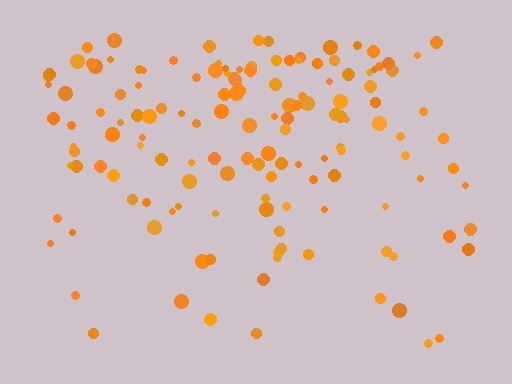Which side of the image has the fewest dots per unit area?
The bottom.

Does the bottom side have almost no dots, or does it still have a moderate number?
Still a moderate number, just noticeably fewer than the top.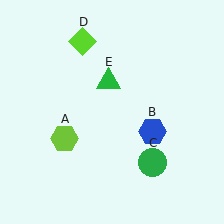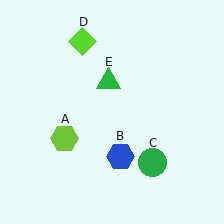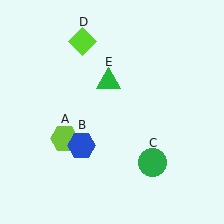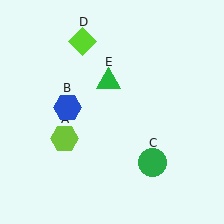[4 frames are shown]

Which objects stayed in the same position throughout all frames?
Lime hexagon (object A) and green circle (object C) and lime diamond (object D) and green triangle (object E) remained stationary.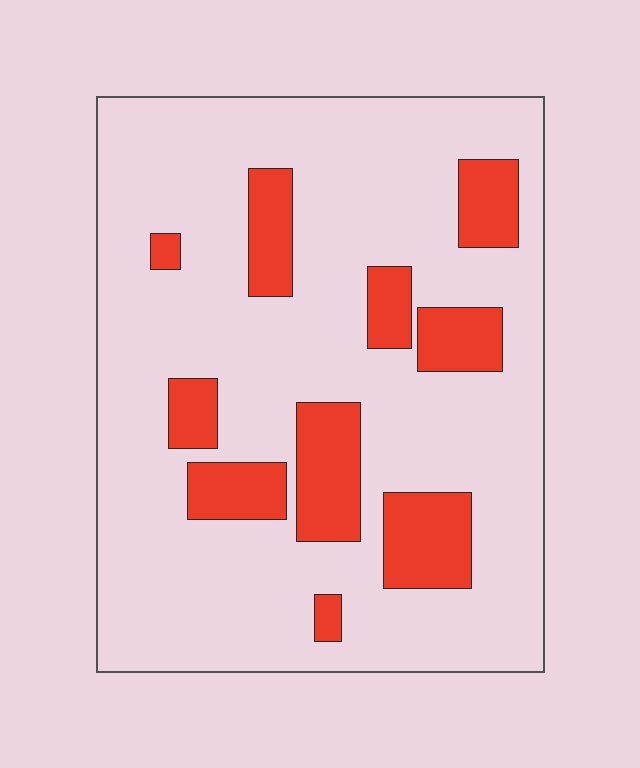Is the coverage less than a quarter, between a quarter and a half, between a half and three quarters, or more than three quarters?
Less than a quarter.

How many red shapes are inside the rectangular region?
10.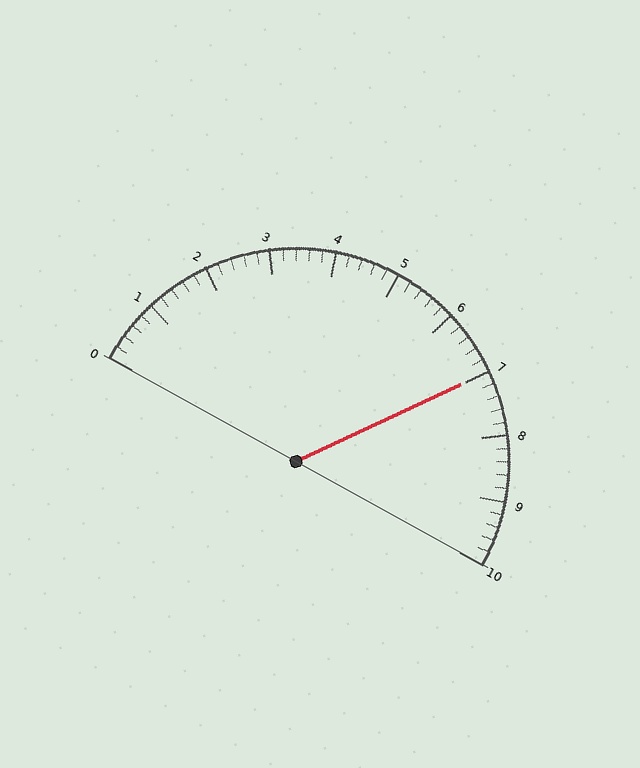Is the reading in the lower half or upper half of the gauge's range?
The reading is in the upper half of the range (0 to 10).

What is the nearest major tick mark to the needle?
The nearest major tick mark is 7.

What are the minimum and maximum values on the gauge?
The gauge ranges from 0 to 10.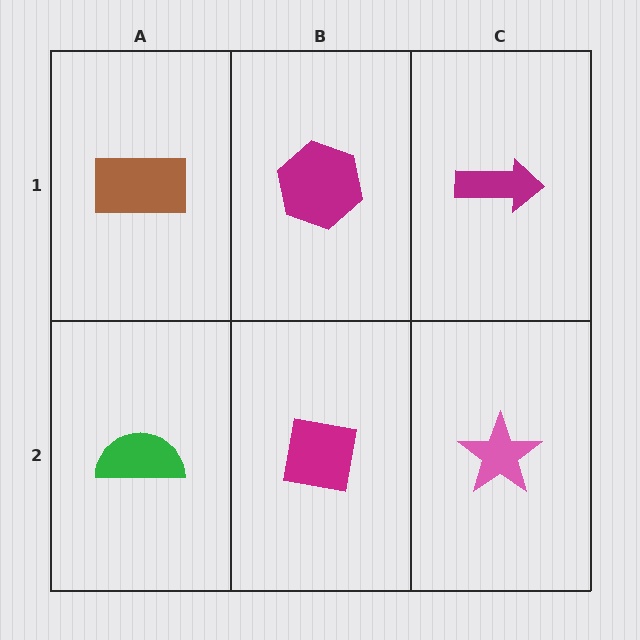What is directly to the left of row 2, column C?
A magenta square.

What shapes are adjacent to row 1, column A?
A green semicircle (row 2, column A), a magenta hexagon (row 1, column B).